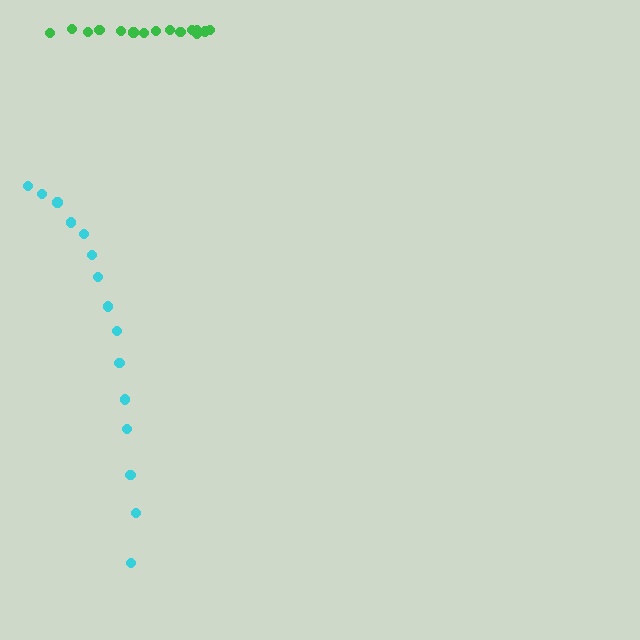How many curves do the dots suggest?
There are 2 distinct paths.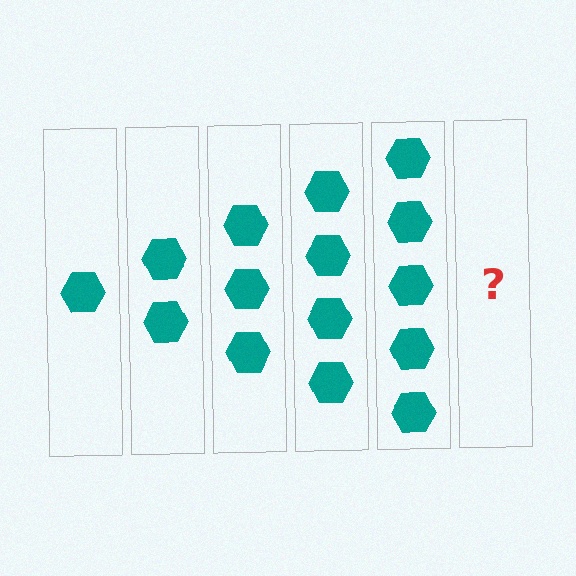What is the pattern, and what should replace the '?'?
The pattern is that each step adds one more hexagon. The '?' should be 6 hexagons.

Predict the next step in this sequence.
The next step is 6 hexagons.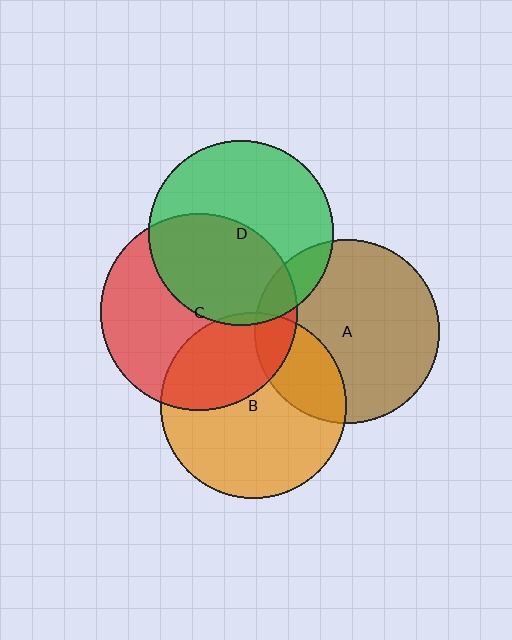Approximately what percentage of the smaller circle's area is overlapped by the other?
Approximately 45%.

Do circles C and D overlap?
Yes.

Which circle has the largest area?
Circle C (red).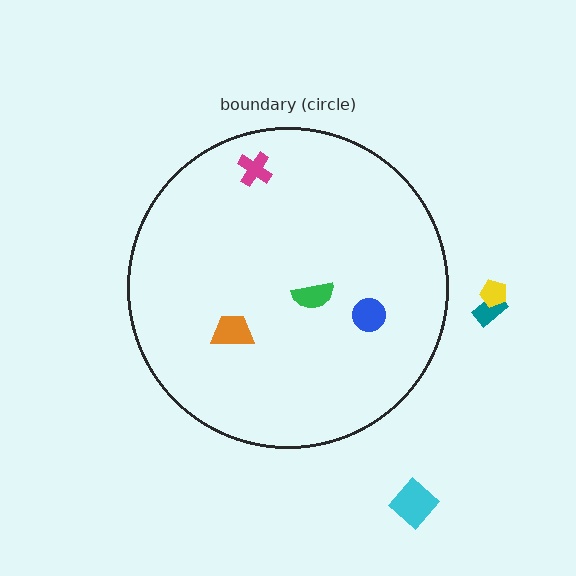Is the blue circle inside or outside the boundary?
Inside.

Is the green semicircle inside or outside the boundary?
Inside.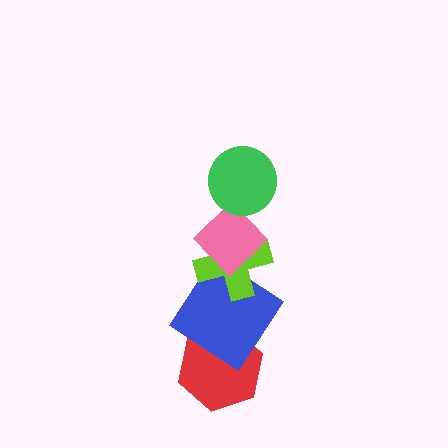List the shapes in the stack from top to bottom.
From top to bottom: the green circle, the pink diamond, the lime cross, the blue diamond, the red hexagon.